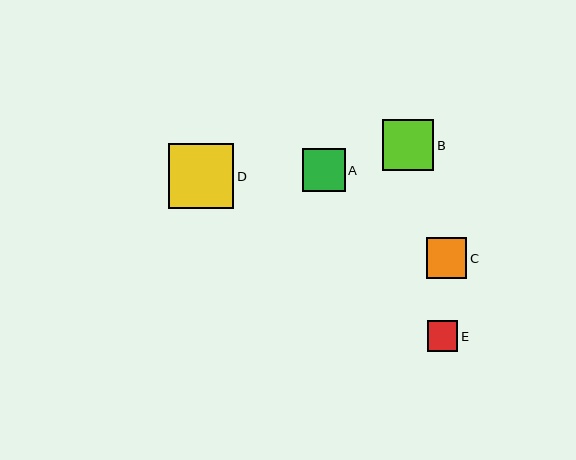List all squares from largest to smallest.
From largest to smallest: D, B, A, C, E.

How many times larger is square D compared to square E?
Square D is approximately 2.1 times the size of square E.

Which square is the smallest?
Square E is the smallest with a size of approximately 31 pixels.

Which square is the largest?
Square D is the largest with a size of approximately 66 pixels.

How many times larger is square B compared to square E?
Square B is approximately 1.7 times the size of square E.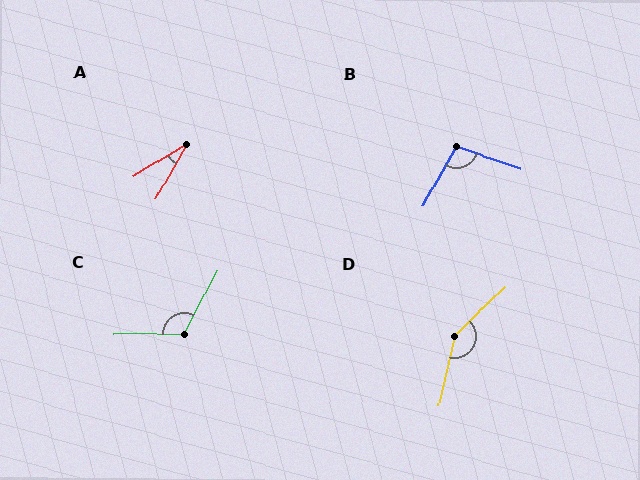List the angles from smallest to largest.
A (29°), B (101°), C (118°), D (148°).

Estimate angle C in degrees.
Approximately 118 degrees.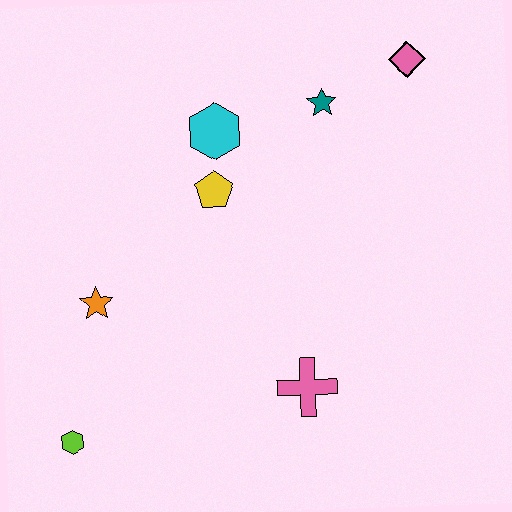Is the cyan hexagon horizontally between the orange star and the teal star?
Yes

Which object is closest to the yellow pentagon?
The cyan hexagon is closest to the yellow pentagon.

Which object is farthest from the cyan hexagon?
The lime hexagon is farthest from the cyan hexagon.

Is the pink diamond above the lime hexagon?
Yes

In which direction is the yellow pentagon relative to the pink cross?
The yellow pentagon is above the pink cross.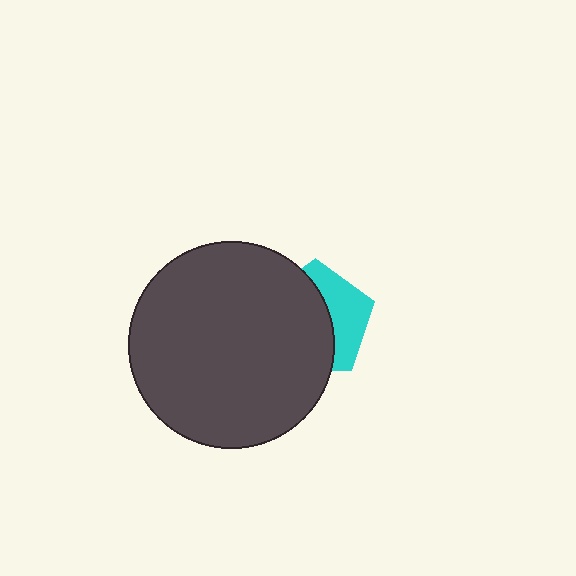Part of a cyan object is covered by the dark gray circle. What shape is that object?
It is a pentagon.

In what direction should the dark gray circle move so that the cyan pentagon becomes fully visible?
The dark gray circle should move left. That is the shortest direction to clear the overlap and leave the cyan pentagon fully visible.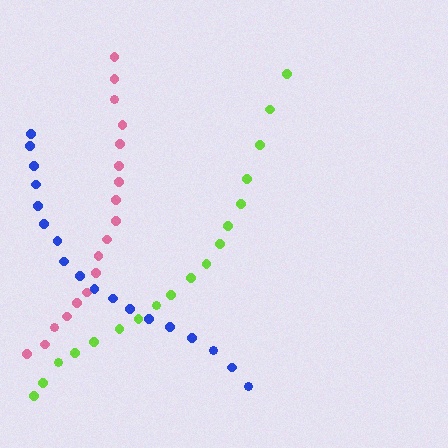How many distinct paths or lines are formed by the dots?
There are 3 distinct paths.